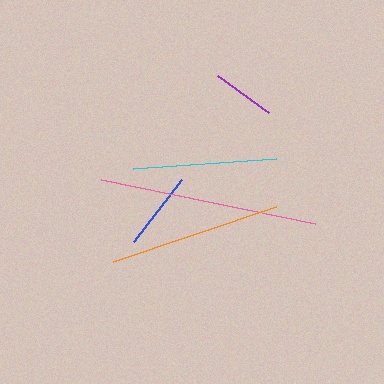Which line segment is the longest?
The pink line is the longest at approximately 218 pixels.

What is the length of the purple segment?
The purple segment is approximately 63 pixels long.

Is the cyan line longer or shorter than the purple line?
The cyan line is longer than the purple line.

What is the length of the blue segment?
The blue segment is approximately 78 pixels long.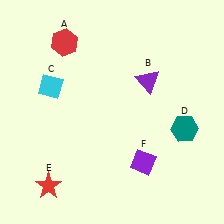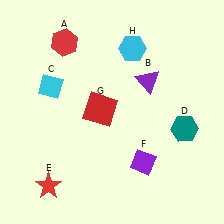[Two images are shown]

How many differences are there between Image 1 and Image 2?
There are 2 differences between the two images.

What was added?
A red square (G), a cyan hexagon (H) were added in Image 2.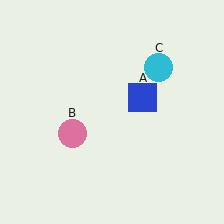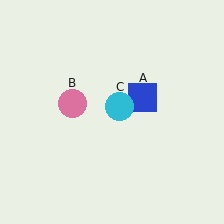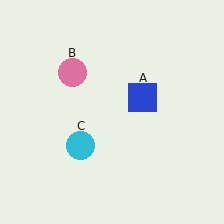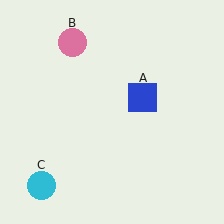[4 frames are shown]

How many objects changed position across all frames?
2 objects changed position: pink circle (object B), cyan circle (object C).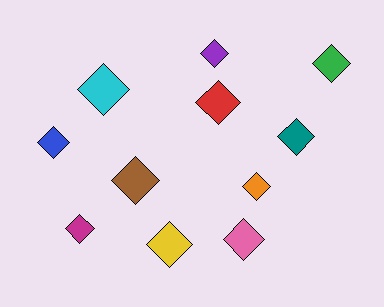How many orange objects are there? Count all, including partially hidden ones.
There is 1 orange object.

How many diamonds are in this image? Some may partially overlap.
There are 11 diamonds.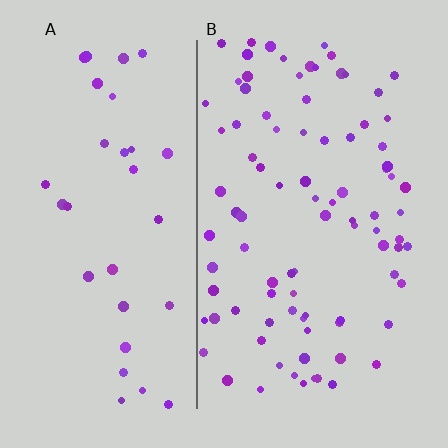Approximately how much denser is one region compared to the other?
Approximately 2.7× — region B over region A.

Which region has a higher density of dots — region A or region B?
B (the right).